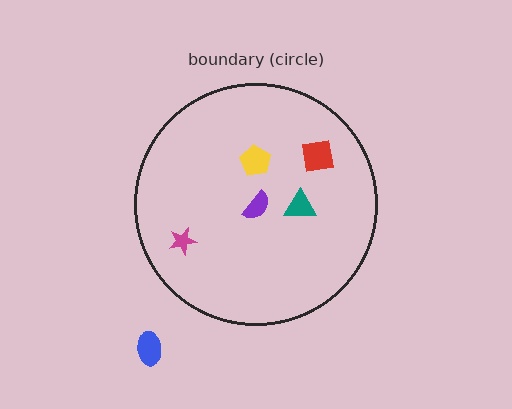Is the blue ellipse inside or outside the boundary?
Outside.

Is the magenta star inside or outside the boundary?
Inside.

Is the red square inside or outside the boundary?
Inside.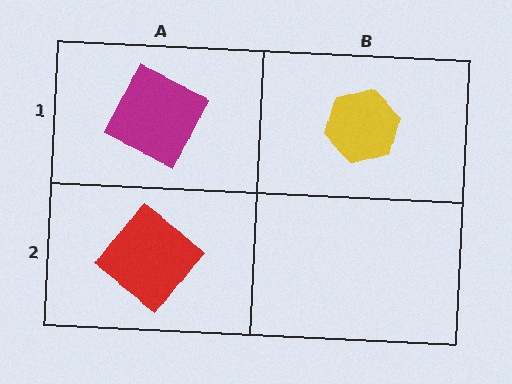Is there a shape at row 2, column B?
No, that cell is empty.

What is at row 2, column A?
A red diamond.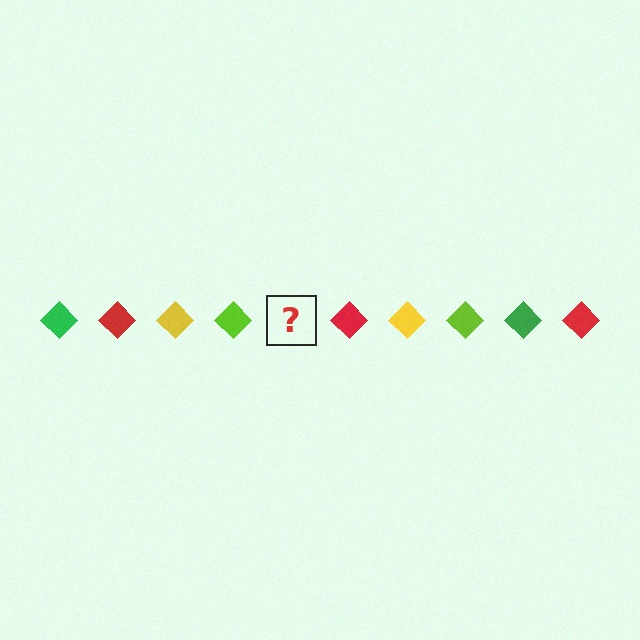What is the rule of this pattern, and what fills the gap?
The rule is that the pattern cycles through green, red, yellow, lime diamonds. The gap should be filled with a green diamond.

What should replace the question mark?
The question mark should be replaced with a green diamond.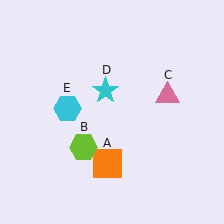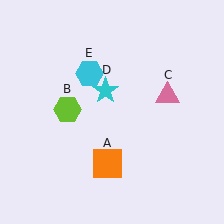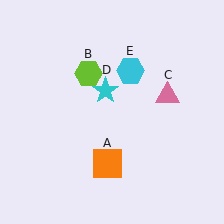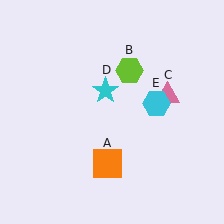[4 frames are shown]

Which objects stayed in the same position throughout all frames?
Orange square (object A) and pink triangle (object C) and cyan star (object D) remained stationary.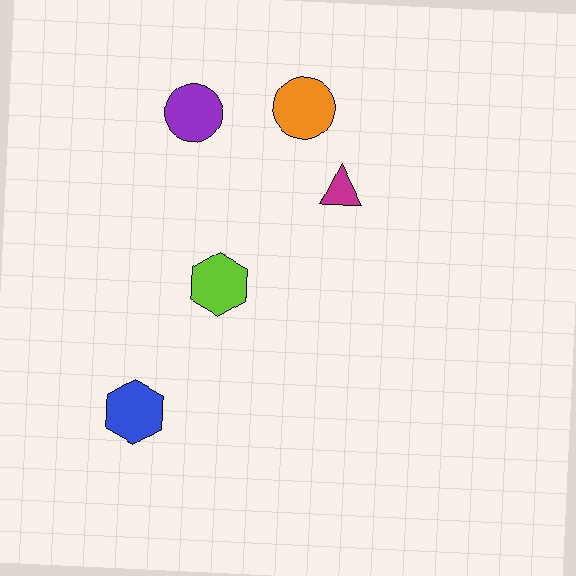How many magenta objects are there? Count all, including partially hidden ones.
There is 1 magenta object.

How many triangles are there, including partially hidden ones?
There is 1 triangle.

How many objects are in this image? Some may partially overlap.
There are 5 objects.